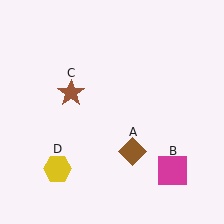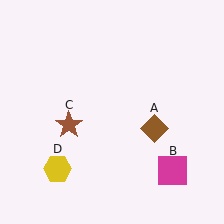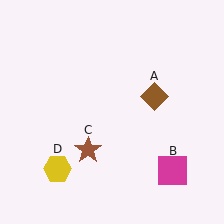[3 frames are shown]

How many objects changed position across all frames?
2 objects changed position: brown diamond (object A), brown star (object C).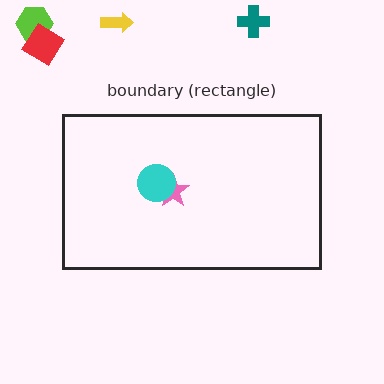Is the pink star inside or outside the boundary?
Inside.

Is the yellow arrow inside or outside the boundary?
Outside.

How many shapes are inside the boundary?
2 inside, 4 outside.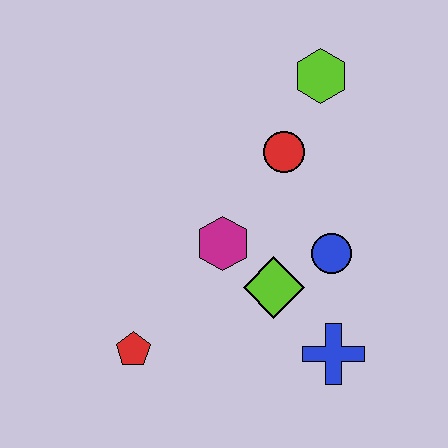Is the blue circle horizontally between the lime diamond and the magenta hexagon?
No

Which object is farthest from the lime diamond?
The lime hexagon is farthest from the lime diamond.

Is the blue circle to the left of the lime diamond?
No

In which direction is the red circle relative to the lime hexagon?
The red circle is below the lime hexagon.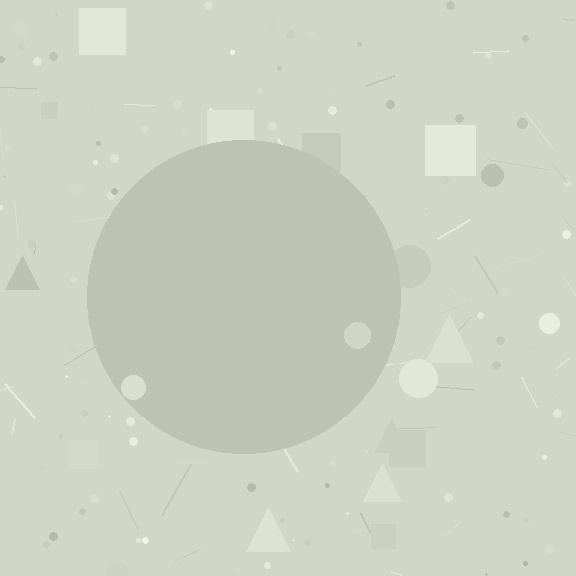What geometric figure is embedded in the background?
A circle is embedded in the background.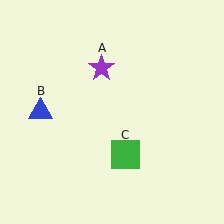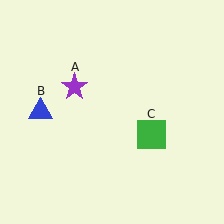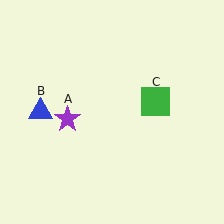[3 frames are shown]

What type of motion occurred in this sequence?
The purple star (object A), green square (object C) rotated counterclockwise around the center of the scene.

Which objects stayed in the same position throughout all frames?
Blue triangle (object B) remained stationary.